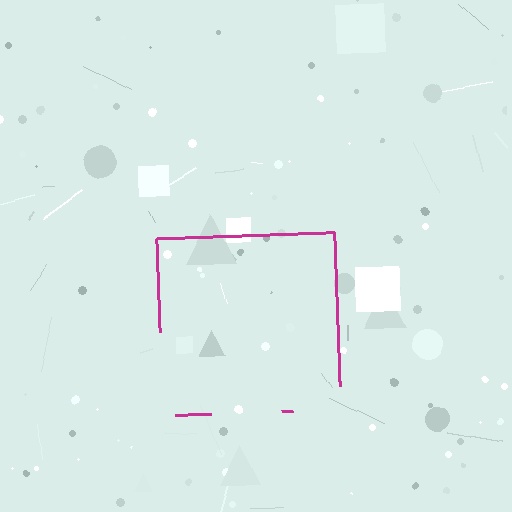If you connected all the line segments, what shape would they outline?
They would outline a square.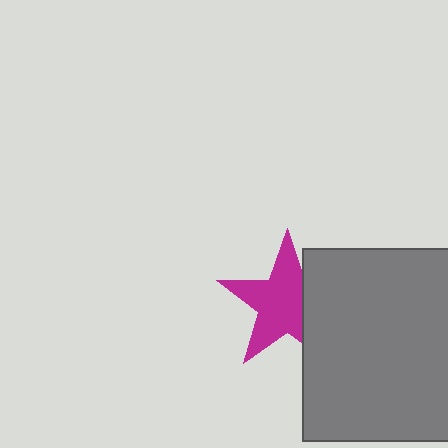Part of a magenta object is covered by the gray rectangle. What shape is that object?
It is a star.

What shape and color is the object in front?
The object in front is a gray rectangle.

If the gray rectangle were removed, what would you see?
You would see the complete magenta star.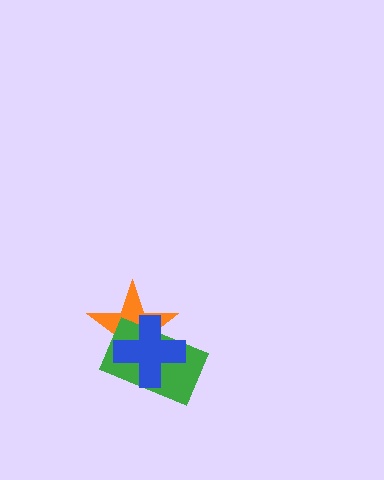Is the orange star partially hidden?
Yes, it is partially covered by another shape.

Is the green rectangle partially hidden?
Yes, it is partially covered by another shape.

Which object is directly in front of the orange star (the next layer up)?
The green rectangle is directly in front of the orange star.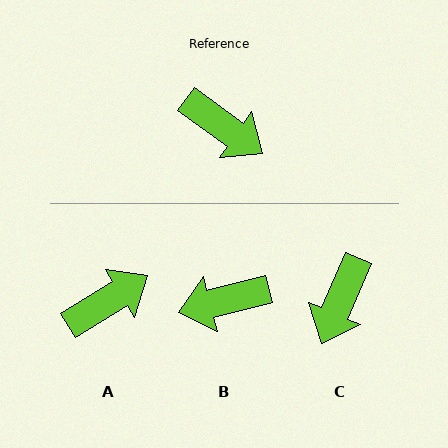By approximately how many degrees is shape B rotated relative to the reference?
Approximately 130 degrees clockwise.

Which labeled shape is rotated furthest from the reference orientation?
B, about 130 degrees away.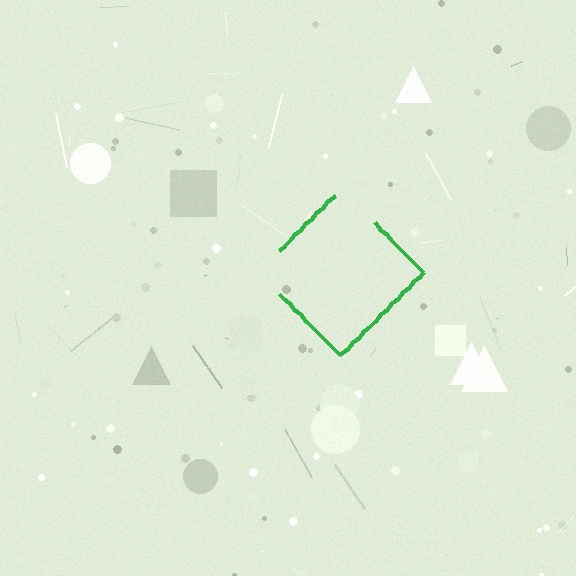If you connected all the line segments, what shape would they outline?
They would outline a diamond.